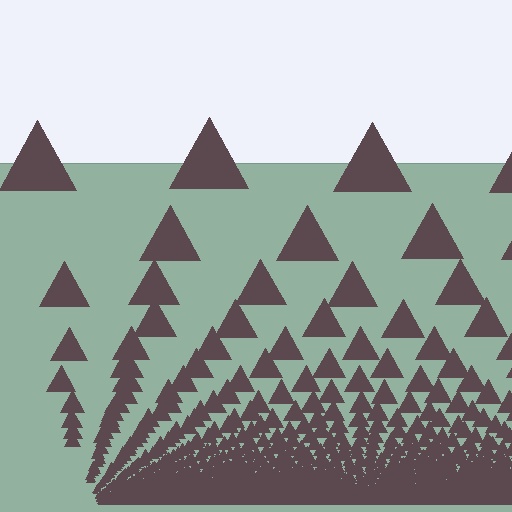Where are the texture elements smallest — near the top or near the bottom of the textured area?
Near the bottom.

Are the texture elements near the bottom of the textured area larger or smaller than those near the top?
Smaller. The gradient is inverted — elements near the bottom are smaller and denser.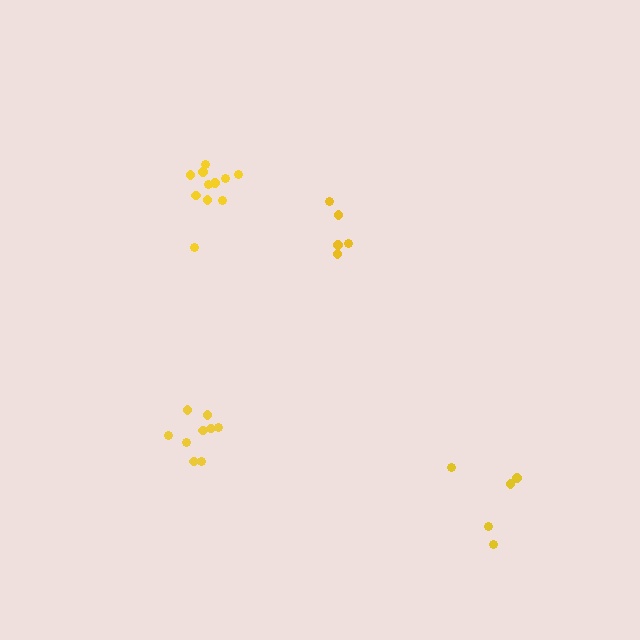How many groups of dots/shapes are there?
There are 4 groups.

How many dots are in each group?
Group 1: 5 dots, Group 2: 9 dots, Group 3: 5 dots, Group 4: 11 dots (30 total).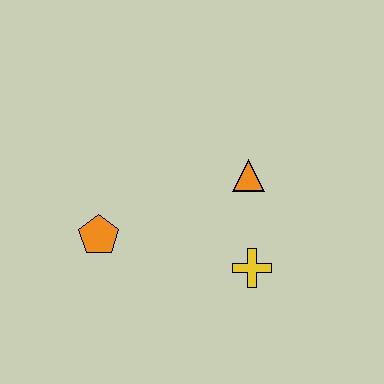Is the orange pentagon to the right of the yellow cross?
No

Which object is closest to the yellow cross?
The orange triangle is closest to the yellow cross.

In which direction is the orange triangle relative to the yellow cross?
The orange triangle is above the yellow cross.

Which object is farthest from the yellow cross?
The orange pentagon is farthest from the yellow cross.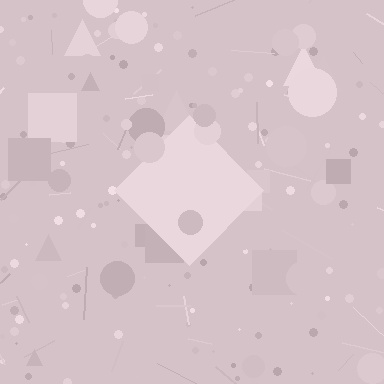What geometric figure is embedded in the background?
A diamond is embedded in the background.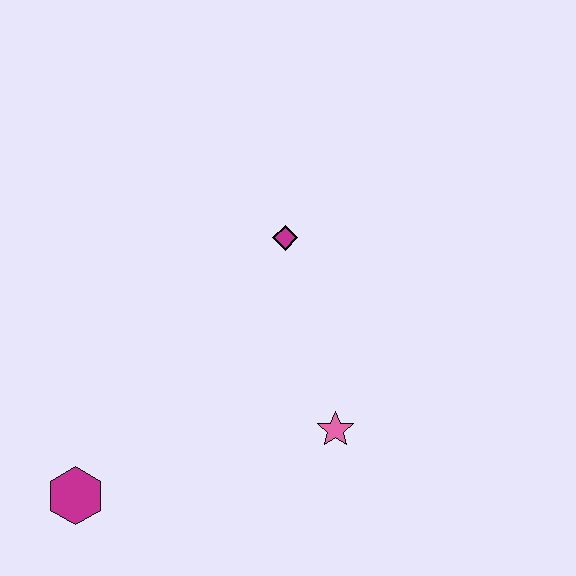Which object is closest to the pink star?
The magenta diamond is closest to the pink star.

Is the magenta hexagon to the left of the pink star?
Yes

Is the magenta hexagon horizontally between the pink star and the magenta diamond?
No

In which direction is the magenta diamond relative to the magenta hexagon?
The magenta diamond is above the magenta hexagon.